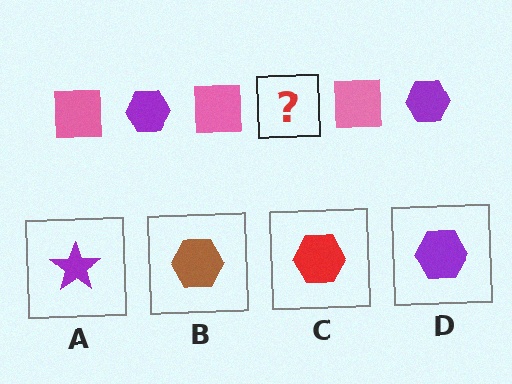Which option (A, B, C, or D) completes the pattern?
D.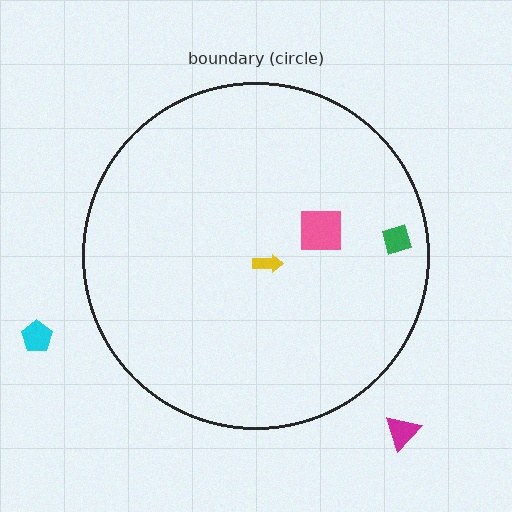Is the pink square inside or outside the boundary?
Inside.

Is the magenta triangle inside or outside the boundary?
Outside.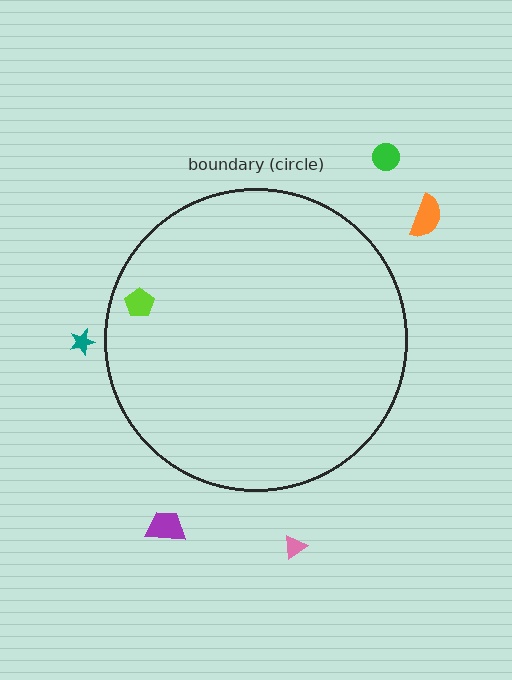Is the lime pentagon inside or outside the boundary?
Inside.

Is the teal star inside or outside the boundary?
Outside.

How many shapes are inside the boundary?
1 inside, 5 outside.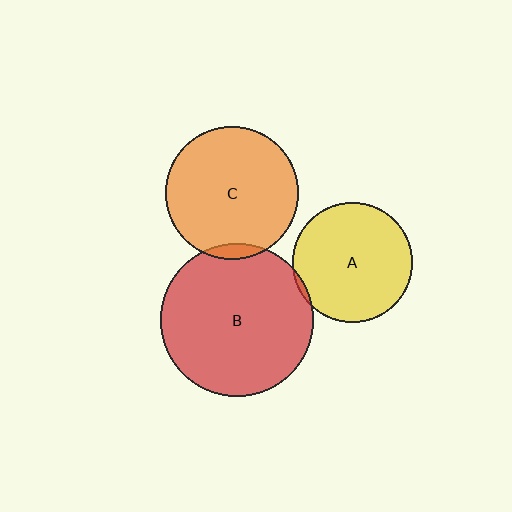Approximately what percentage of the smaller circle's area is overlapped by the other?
Approximately 5%.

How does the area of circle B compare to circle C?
Approximately 1.3 times.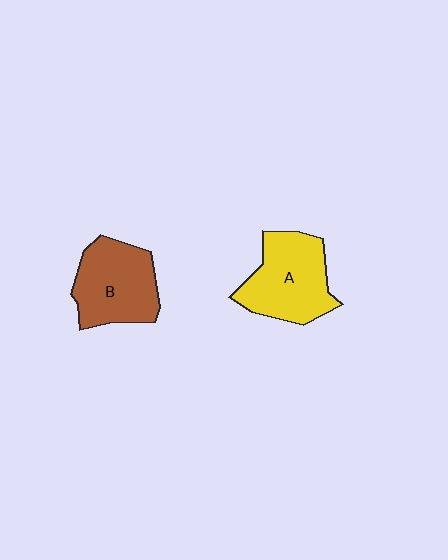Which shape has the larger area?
Shape A (yellow).